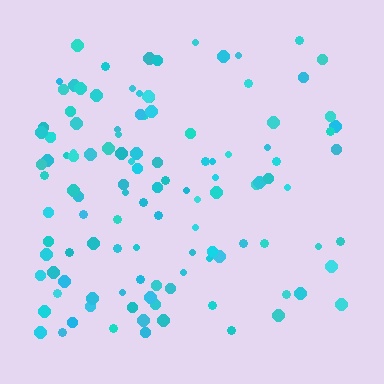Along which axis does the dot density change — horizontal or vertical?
Horizontal.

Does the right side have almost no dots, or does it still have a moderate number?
Still a moderate number, just noticeably fewer than the left.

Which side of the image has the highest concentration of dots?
The left.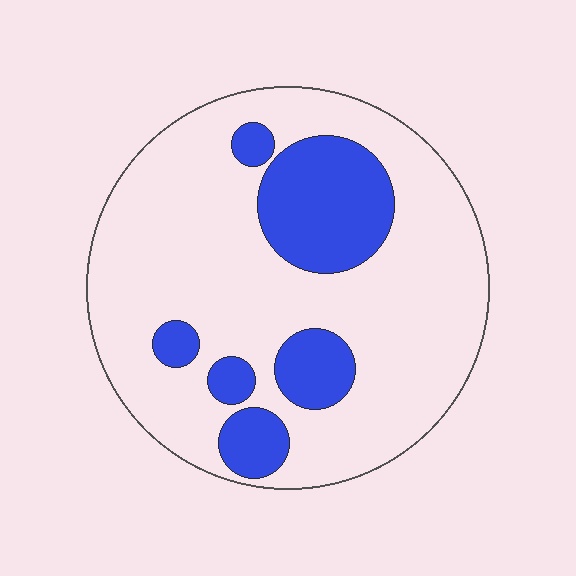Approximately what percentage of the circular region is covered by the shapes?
Approximately 25%.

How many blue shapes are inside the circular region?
6.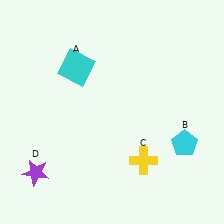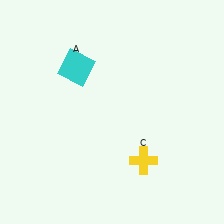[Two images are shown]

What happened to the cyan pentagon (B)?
The cyan pentagon (B) was removed in Image 2. It was in the bottom-right area of Image 1.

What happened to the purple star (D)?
The purple star (D) was removed in Image 2. It was in the bottom-left area of Image 1.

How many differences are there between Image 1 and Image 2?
There are 2 differences between the two images.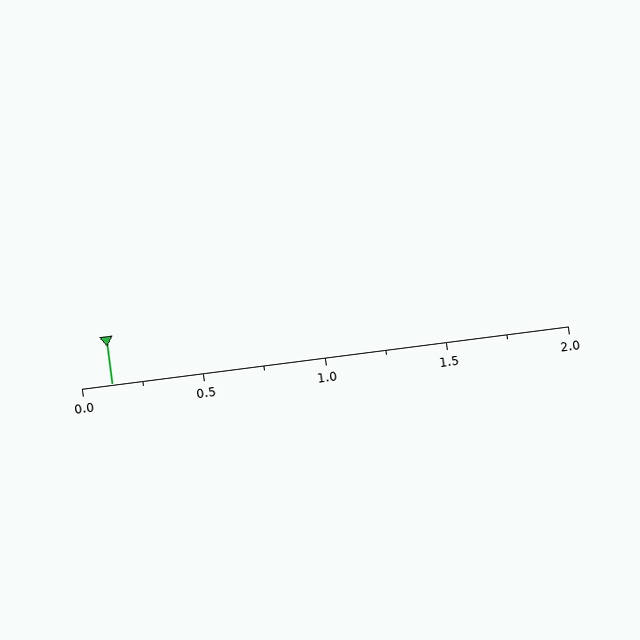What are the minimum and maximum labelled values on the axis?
The axis runs from 0.0 to 2.0.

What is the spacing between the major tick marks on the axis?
The major ticks are spaced 0.5 apart.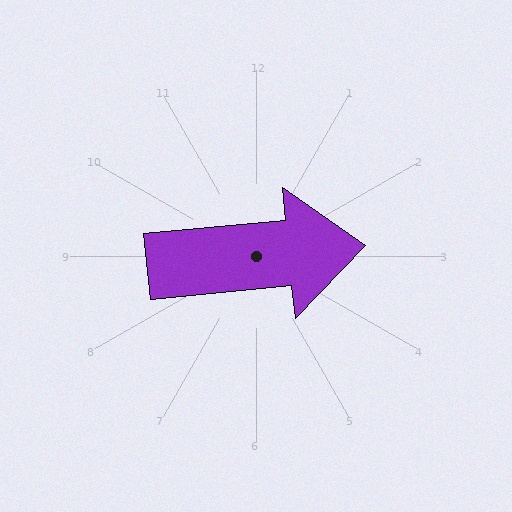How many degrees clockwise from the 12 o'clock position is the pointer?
Approximately 84 degrees.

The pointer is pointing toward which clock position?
Roughly 3 o'clock.